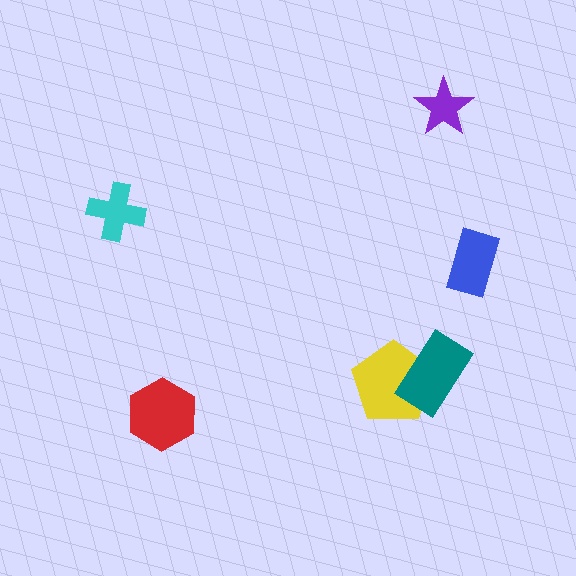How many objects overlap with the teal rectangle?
1 object overlaps with the teal rectangle.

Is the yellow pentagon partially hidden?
Yes, it is partially covered by another shape.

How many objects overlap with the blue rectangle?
0 objects overlap with the blue rectangle.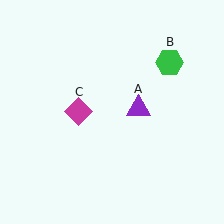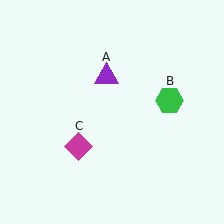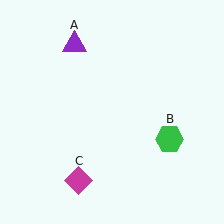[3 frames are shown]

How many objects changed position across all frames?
3 objects changed position: purple triangle (object A), green hexagon (object B), magenta diamond (object C).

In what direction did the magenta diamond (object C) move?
The magenta diamond (object C) moved down.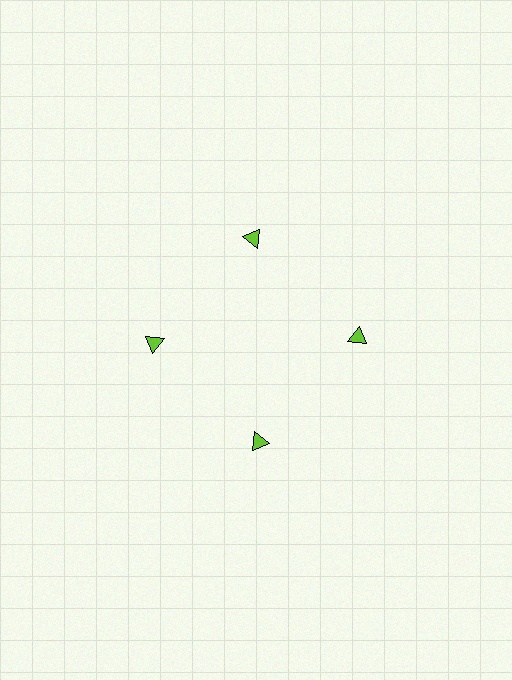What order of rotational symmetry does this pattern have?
This pattern has 4-fold rotational symmetry.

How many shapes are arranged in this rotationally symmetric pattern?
There are 4 shapes, arranged in 4 groups of 1.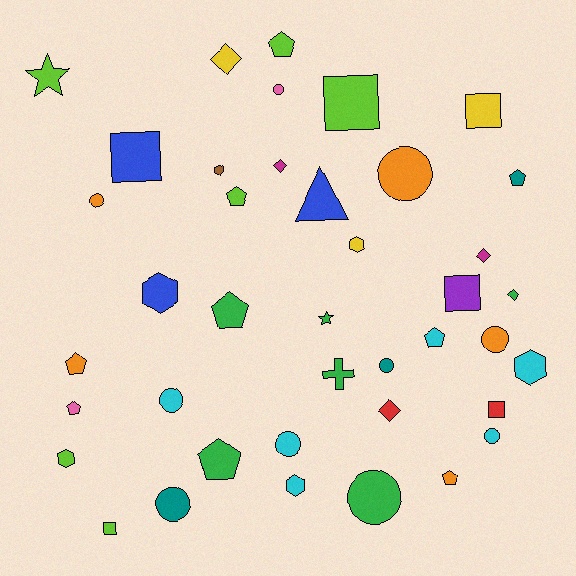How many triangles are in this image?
There is 1 triangle.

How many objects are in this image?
There are 40 objects.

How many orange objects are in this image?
There are 5 orange objects.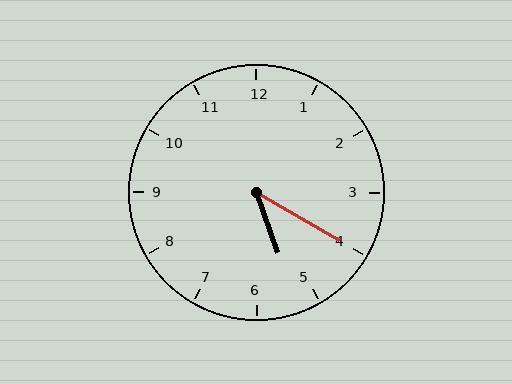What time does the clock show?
5:20.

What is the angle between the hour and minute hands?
Approximately 40 degrees.